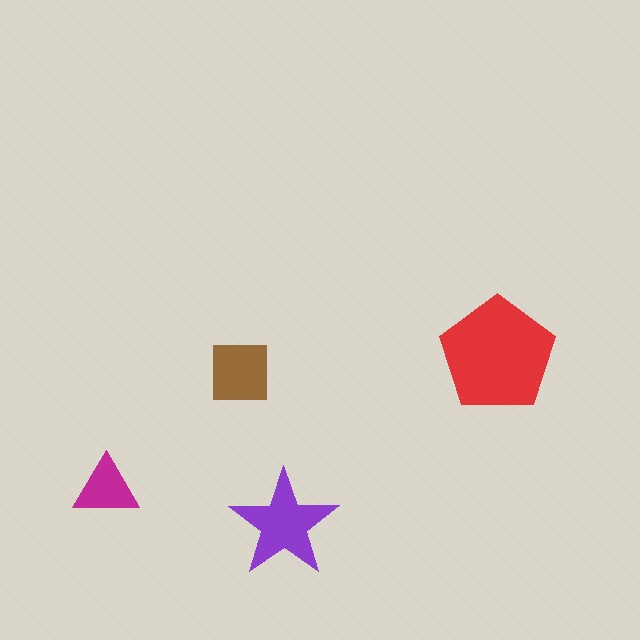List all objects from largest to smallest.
The red pentagon, the purple star, the brown square, the magenta triangle.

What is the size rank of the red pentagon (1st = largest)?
1st.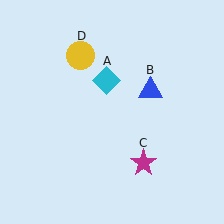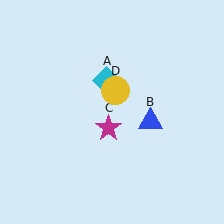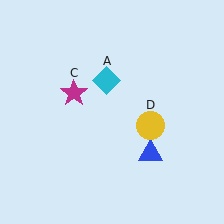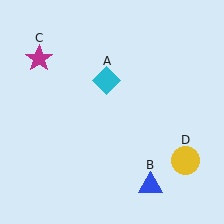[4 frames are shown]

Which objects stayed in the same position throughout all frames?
Cyan diamond (object A) remained stationary.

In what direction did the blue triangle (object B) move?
The blue triangle (object B) moved down.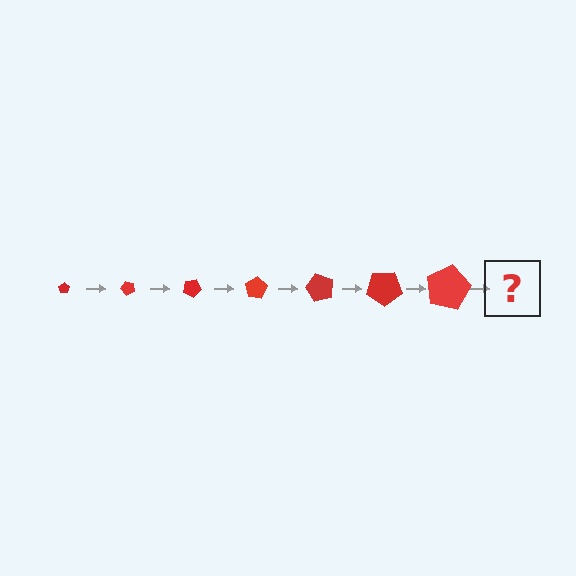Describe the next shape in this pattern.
It should be a pentagon, larger than the previous one and rotated 350 degrees from the start.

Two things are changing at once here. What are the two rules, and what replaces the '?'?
The two rules are that the pentagon grows larger each step and it rotates 50 degrees each step. The '?' should be a pentagon, larger than the previous one and rotated 350 degrees from the start.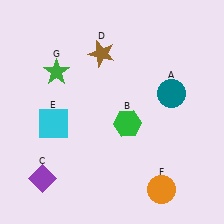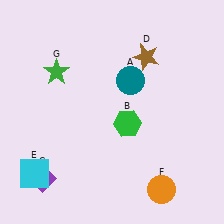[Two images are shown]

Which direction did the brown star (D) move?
The brown star (D) moved right.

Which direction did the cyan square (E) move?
The cyan square (E) moved down.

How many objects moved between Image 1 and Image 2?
3 objects moved between the two images.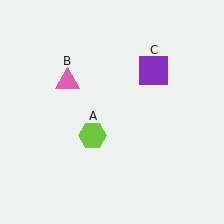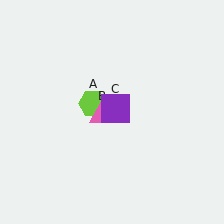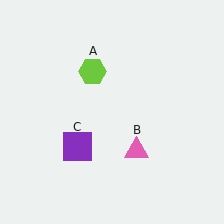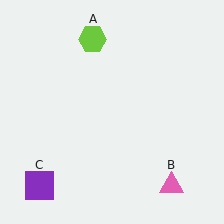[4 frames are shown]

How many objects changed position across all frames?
3 objects changed position: lime hexagon (object A), pink triangle (object B), purple square (object C).